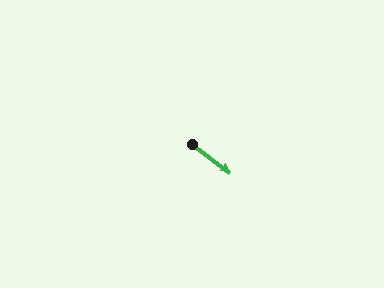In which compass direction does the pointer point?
Southeast.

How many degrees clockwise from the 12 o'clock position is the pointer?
Approximately 127 degrees.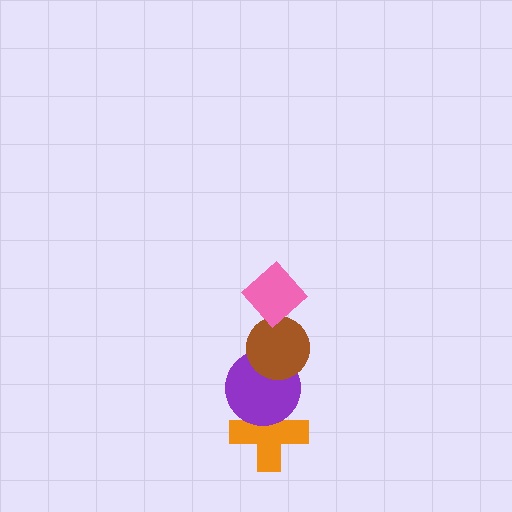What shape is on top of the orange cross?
The purple circle is on top of the orange cross.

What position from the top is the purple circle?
The purple circle is 3rd from the top.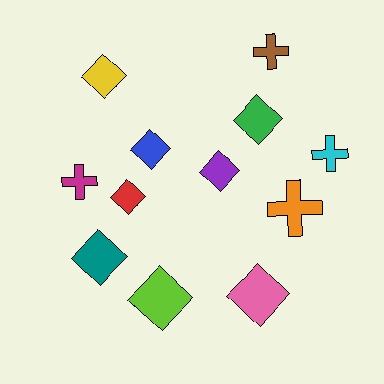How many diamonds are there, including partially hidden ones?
There are 8 diamonds.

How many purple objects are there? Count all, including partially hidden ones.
There is 1 purple object.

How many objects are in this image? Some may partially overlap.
There are 12 objects.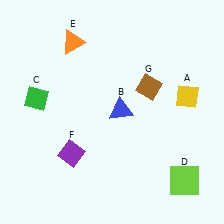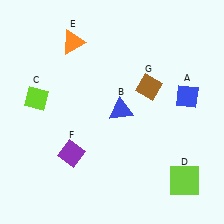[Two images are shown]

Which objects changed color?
A changed from yellow to blue. C changed from green to lime.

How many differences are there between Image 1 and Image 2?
There are 2 differences between the two images.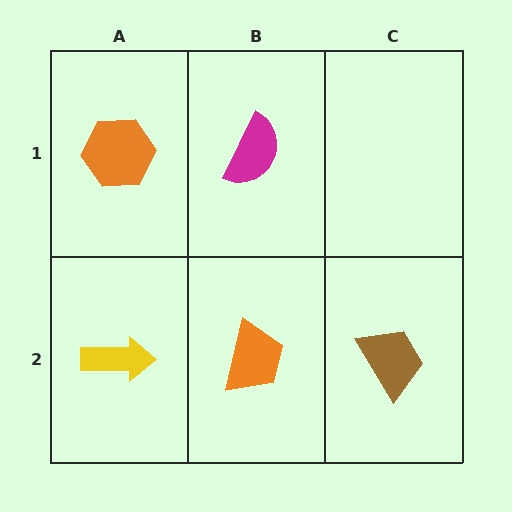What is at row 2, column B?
An orange trapezoid.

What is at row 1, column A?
An orange hexagon.